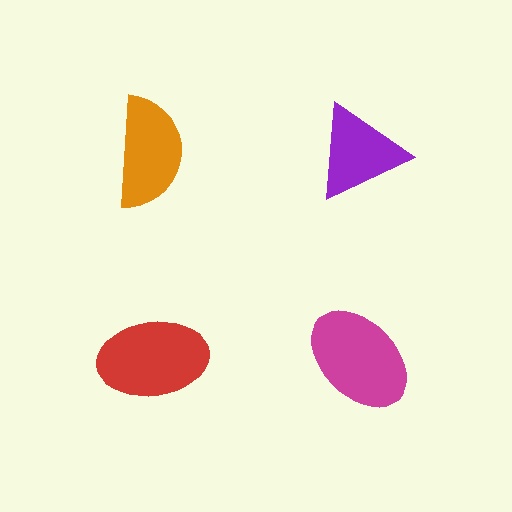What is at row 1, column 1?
An orange semicircle.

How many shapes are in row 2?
2 shapes.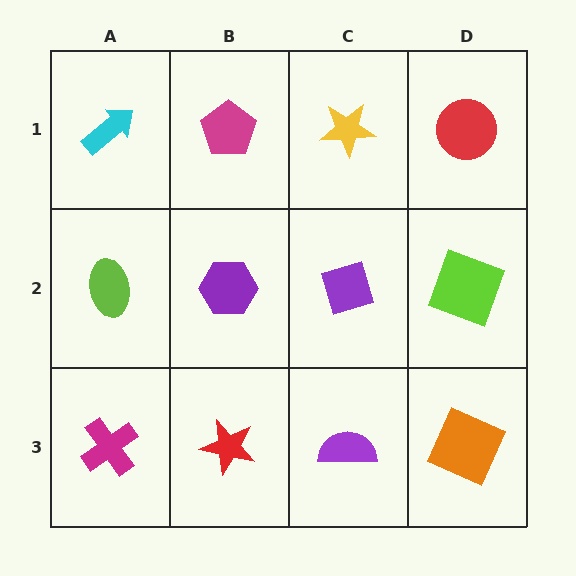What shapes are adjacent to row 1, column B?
A purple hexagon (row 2, column B), a cyan arrow (row 1, column A), a yellow star (row 1, column C).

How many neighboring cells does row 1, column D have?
2.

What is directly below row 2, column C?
A purple semicircle.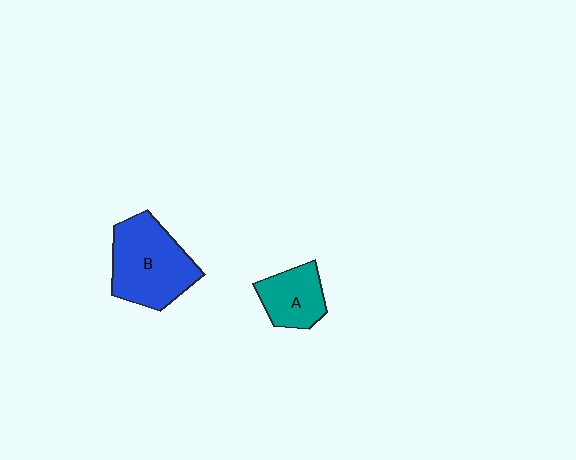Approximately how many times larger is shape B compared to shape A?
Approximately 1.8 times.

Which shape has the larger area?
Shape B (blue).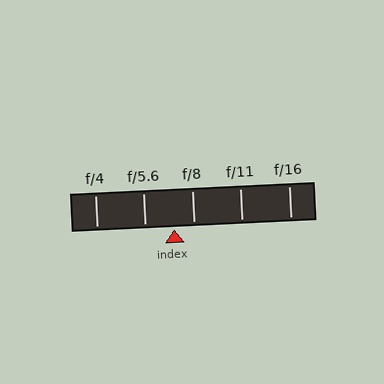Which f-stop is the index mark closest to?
The index mark is closest to f/8.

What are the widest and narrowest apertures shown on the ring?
The widest aperture shown is f/4 and the narrowest is f/16.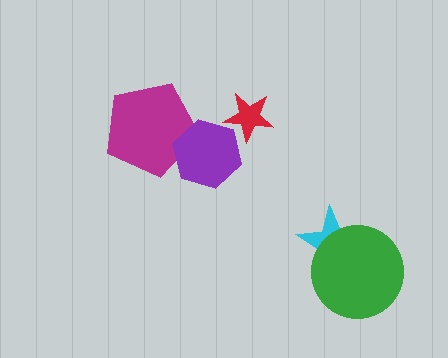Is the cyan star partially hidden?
Yes, it is partially covered by another shape.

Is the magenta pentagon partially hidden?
Yes, it is partially covered by another shape.